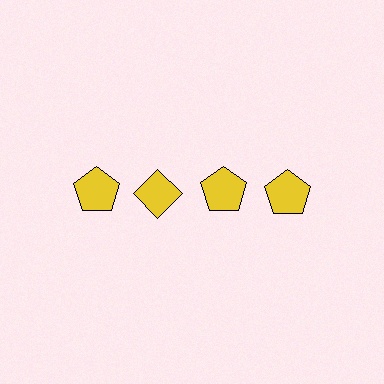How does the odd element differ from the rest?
It has a different shape: diamond instead of pentagon.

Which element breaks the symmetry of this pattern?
The yellow diamond in the top row, second from left column breaks the symmetry. All other shapes are yellow pentagons.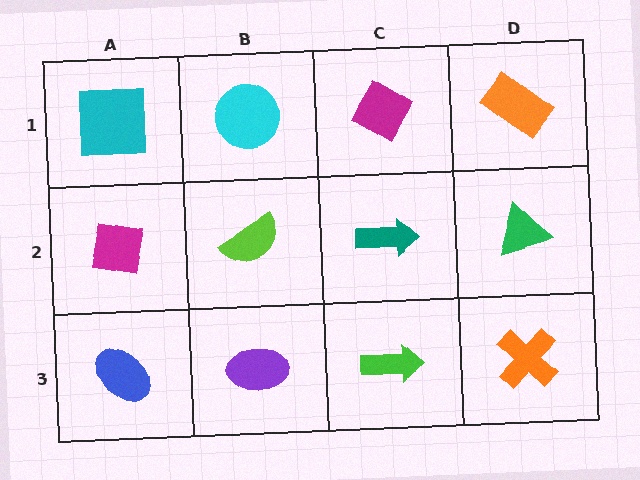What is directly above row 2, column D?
An orange rectangle.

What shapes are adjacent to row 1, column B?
A lime semicircle (row 2, column B), a cyan square (row 1, column A), a magenta diamond (row 1, column C).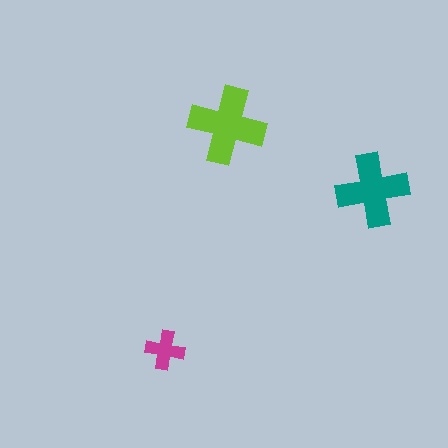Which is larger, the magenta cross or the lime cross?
The lime one.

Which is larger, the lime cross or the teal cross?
The lime one.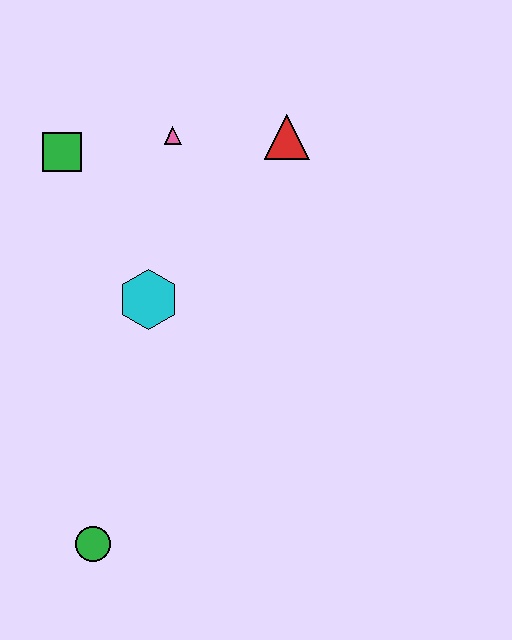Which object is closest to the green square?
The pink triangle is closest to the green square.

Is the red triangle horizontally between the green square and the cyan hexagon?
No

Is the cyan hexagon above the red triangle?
No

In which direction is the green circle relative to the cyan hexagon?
The green circle is below the cyan hexagon.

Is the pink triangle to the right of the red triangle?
No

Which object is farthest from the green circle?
The red triangle is farthest from the green circle.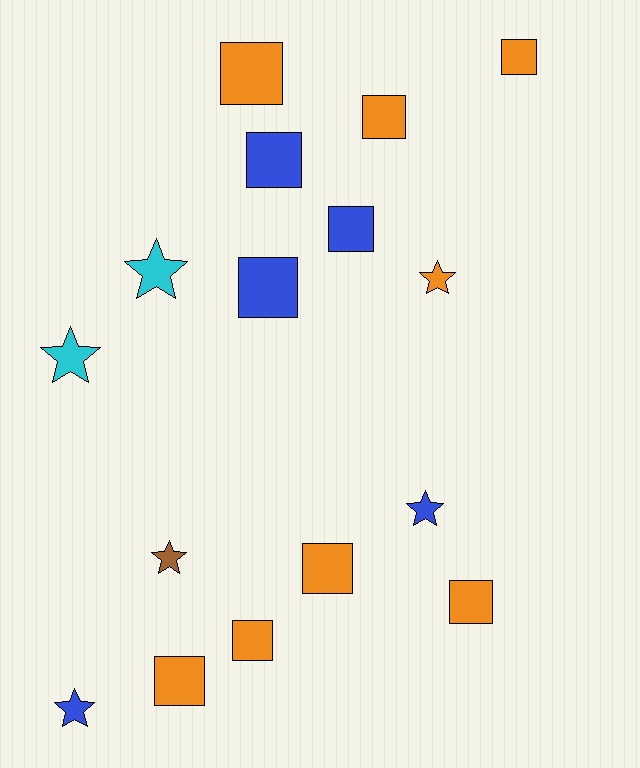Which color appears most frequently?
Orange, with 8 objects.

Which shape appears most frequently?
Square, with 10 objects.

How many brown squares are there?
There are no brown squares.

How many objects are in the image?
There are 16 objects.